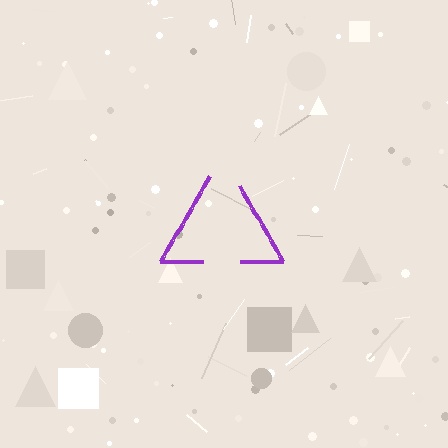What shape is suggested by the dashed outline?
The dashed outline suggests a triangle.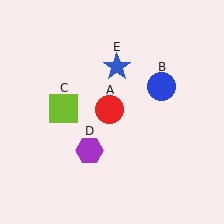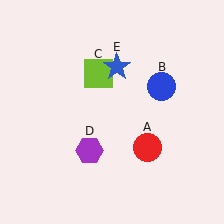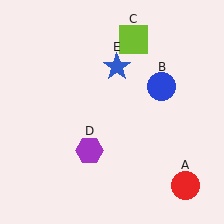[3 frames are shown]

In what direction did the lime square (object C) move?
The lime square (object C) moved up and to the right.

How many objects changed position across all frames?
2 objects changed position: red circle (object A), lime square (object C).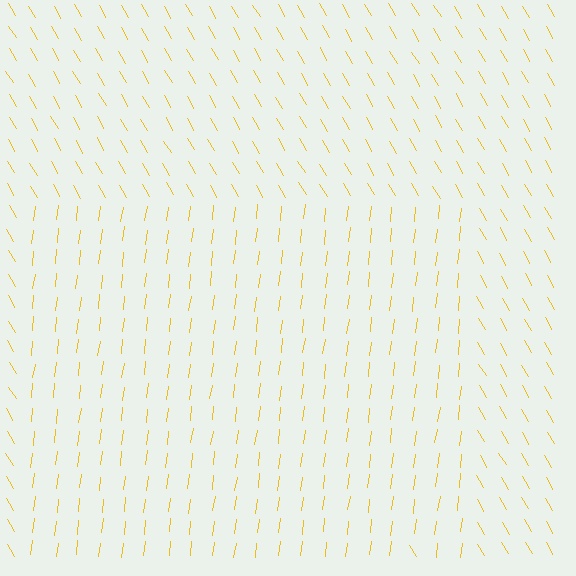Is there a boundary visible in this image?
Yes, there is a texture boundary formed by a change in line orientation.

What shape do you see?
I see a rectangle.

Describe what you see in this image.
The image is filled with small yellow line segments. A rectangle region in the image has lines oriented differently from the surrounding lines, creating a visible texture boundary.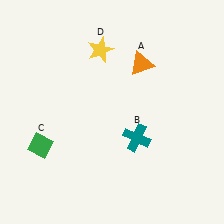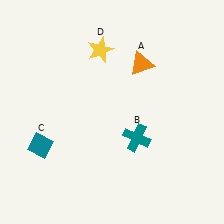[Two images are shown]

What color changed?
The diamond (C) changed from green in Image 1 to teal in Image 2.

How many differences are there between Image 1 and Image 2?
There is 1 difference between the two images.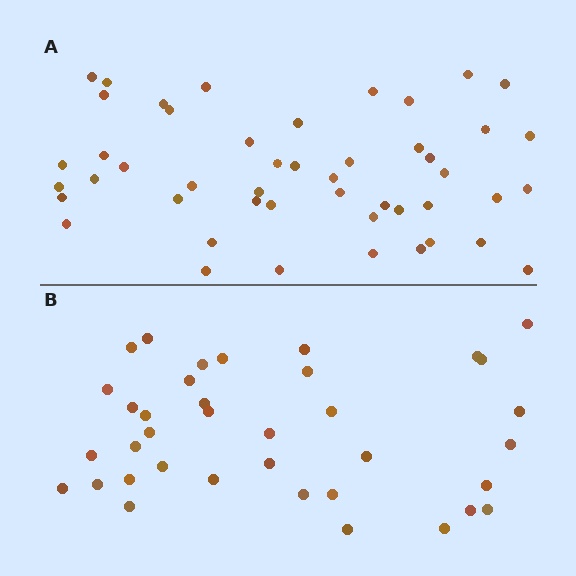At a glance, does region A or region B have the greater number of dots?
Region A (the top region) has more dots.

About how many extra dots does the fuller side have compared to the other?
Region A has roughly 12 or so more dots than region B.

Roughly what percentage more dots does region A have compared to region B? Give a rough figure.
About 30% more.